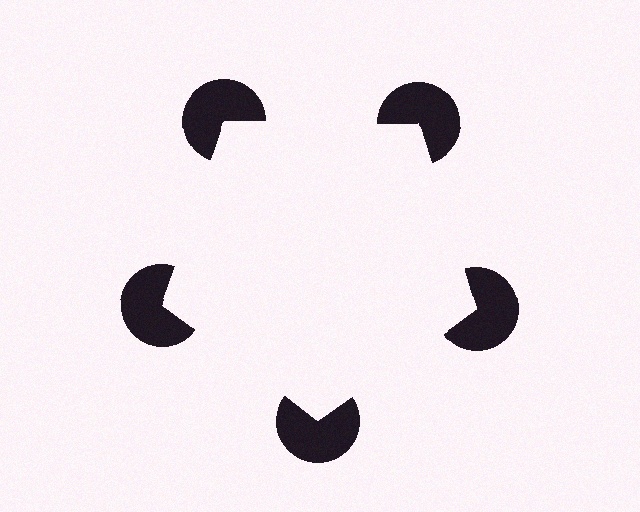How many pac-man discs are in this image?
There are 5 — one at each vertex of the illusory pentagon.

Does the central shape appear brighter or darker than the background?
It typically appears slightly brighter than the background, even though no actual brightness change is drawn.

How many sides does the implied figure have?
5 sides.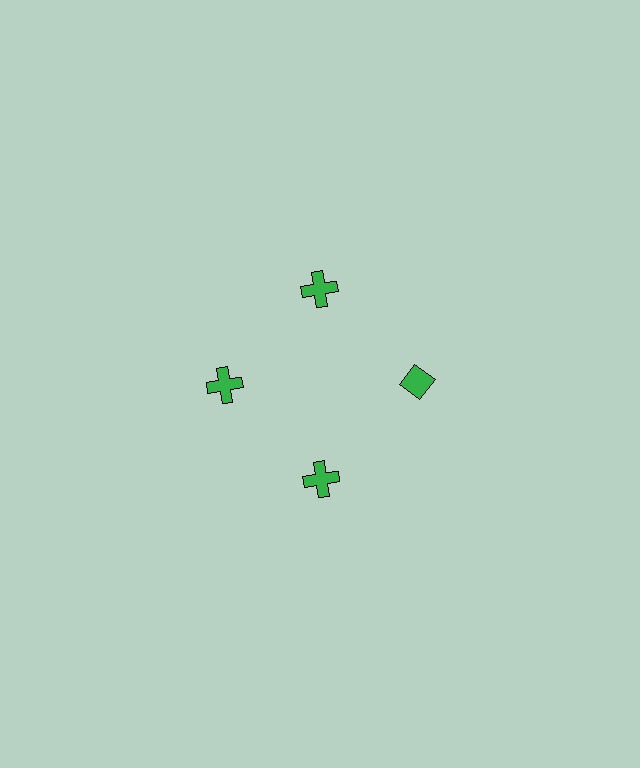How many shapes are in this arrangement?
There are 4 shapes arranged in a ring pattern.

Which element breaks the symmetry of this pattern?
The green diamond at roughly the 3 o'clock position breaks the symmetry. All other shapes are green crosses.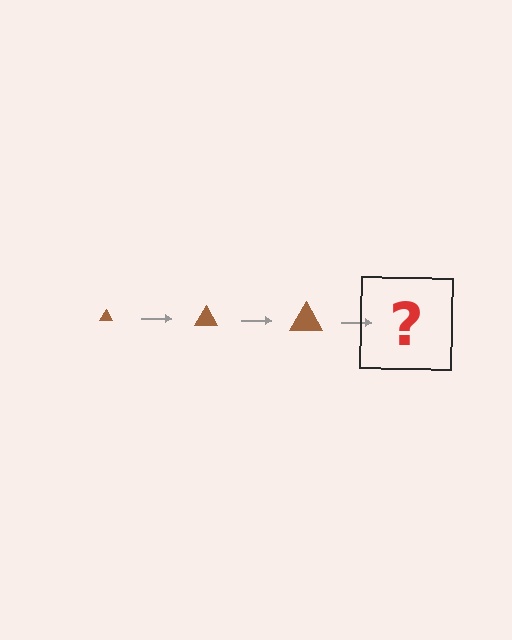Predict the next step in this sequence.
The next step is a brown triangle, larger than the previous one.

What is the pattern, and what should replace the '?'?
The pattern is that the triangle gets progressively larger each step. The '?' should be a brown triangle, larger than the previous one.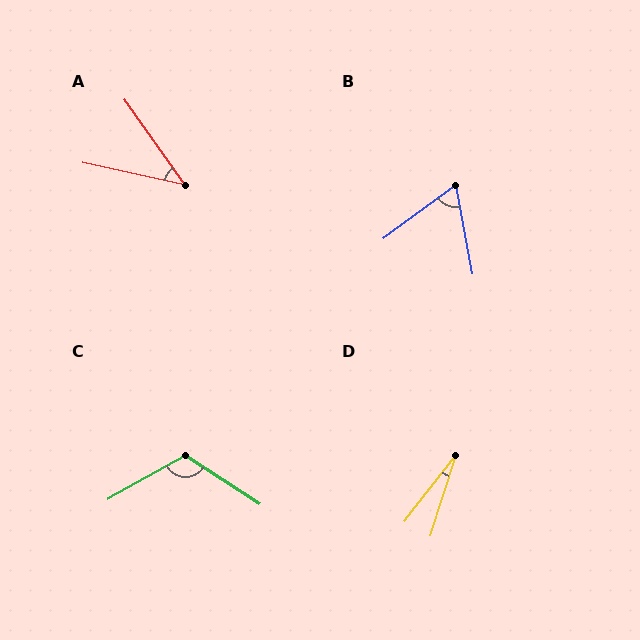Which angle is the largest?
C, at approximately 118 degrees.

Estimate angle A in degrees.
Approximately 43 degrees.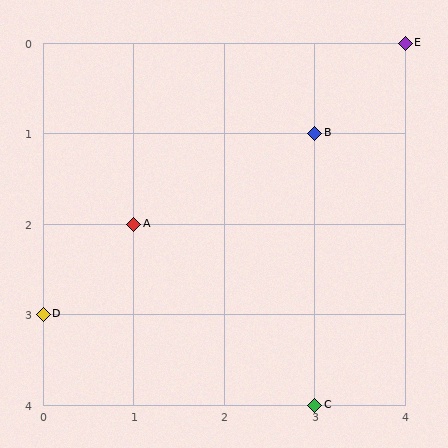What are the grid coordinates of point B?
Point B is at grid coordinates (3, 1).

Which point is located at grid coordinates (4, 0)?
Point E is at (4, 0).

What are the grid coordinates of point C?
Point C is at grid coordinates (3, 4).